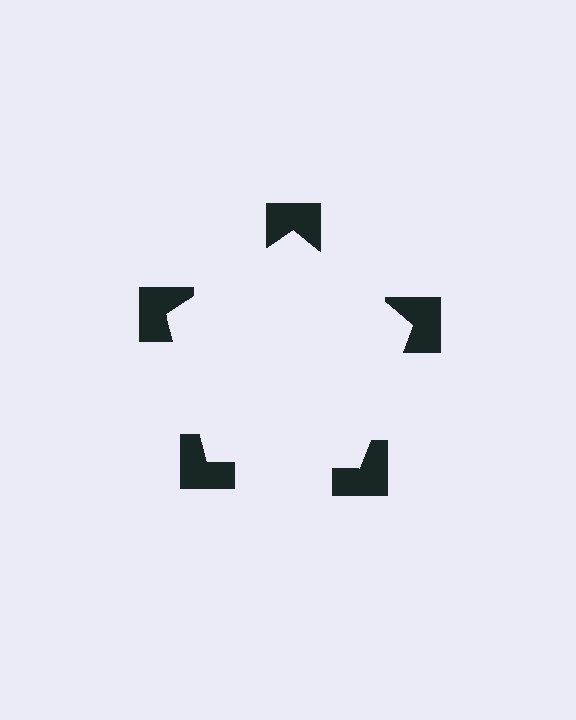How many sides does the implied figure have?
5 sides.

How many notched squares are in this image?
There are 5 — one at each vertex of the illusory pentagon.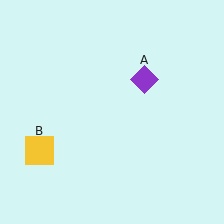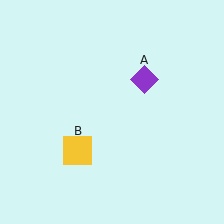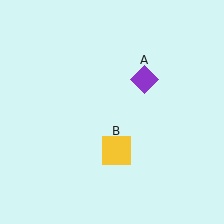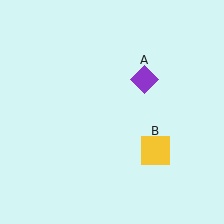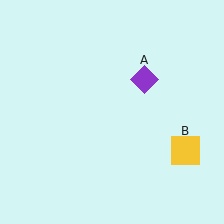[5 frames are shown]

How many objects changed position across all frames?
1 object changed position: yellow square (object B).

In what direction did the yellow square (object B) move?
The yellow square (object B) moved right.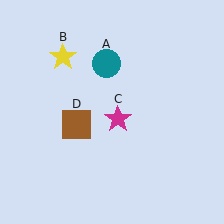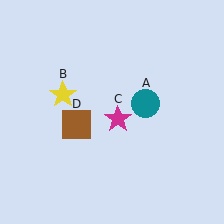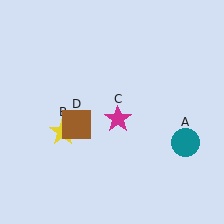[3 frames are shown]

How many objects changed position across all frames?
2 objects changed position: teal circle (object A), yellow star (object B).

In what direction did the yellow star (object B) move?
The yellow star (object B) moved down.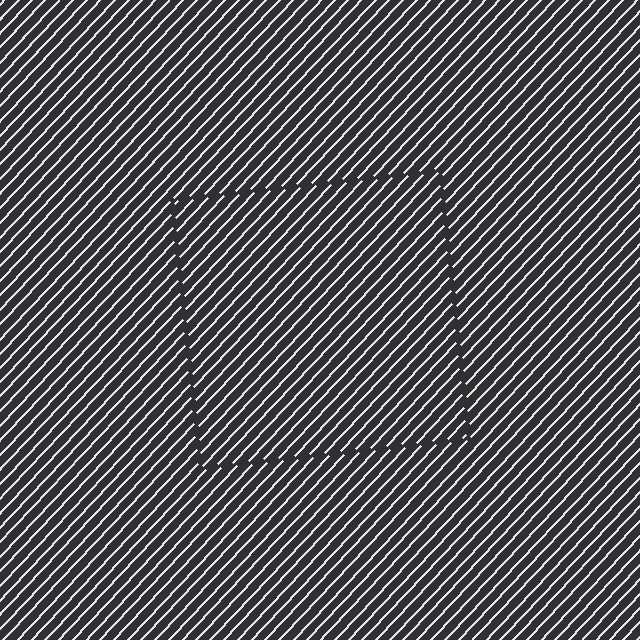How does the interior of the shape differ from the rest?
The interior of the shape contains the same grating, shifted by half a period — the contour is defined by the phase discontinuity where line-ends from the inner and outer gratings abut.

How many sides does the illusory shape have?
4 sides — the line-ends trace a square.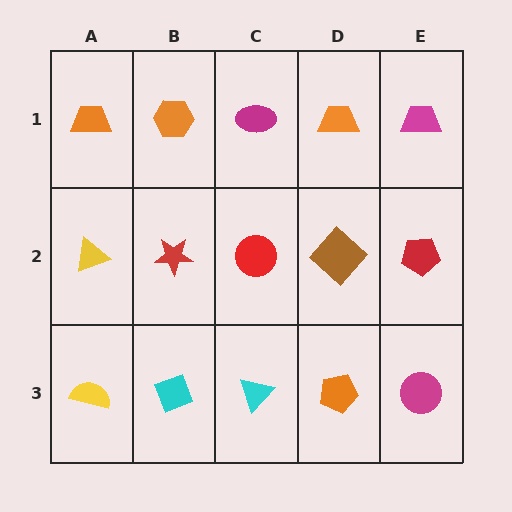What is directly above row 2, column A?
An orange trapezoid.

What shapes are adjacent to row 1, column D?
A brown diamond (row 2, column D), a magenta ellipse (row 1, column C), a magenta trapezoid (row 1, column E).